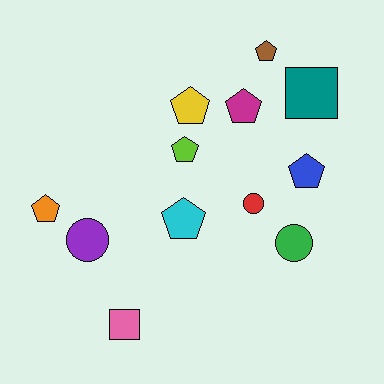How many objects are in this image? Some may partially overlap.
There are 12 objects.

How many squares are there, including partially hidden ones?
There are 2 squares.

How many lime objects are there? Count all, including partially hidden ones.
There is 1 lime object.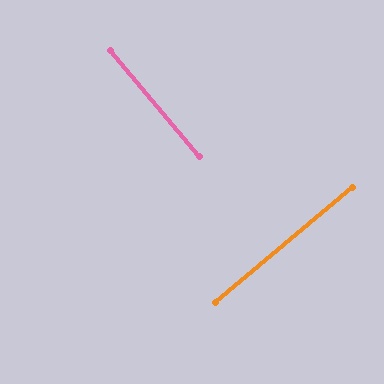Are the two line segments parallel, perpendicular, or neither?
Perpendicular — they meet at approximately 90°.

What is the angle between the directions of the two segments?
Approximately 90 degrees.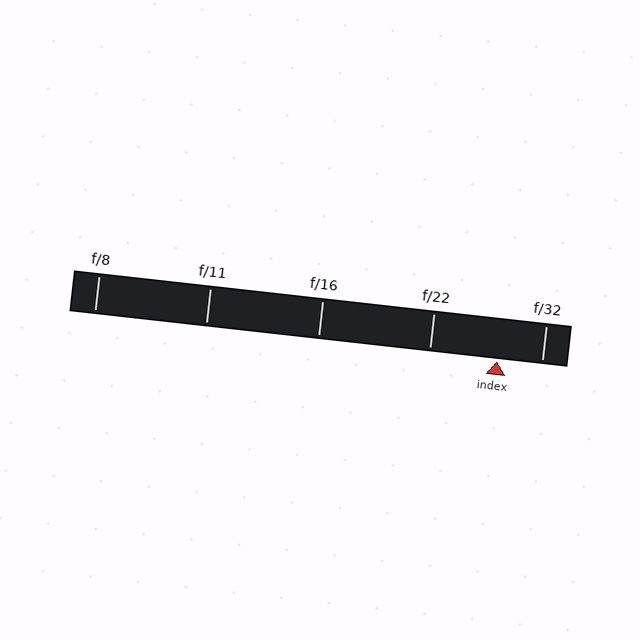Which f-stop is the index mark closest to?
The index mark is closest to f/32.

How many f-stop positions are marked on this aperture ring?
There are 5 f-stop positions marked.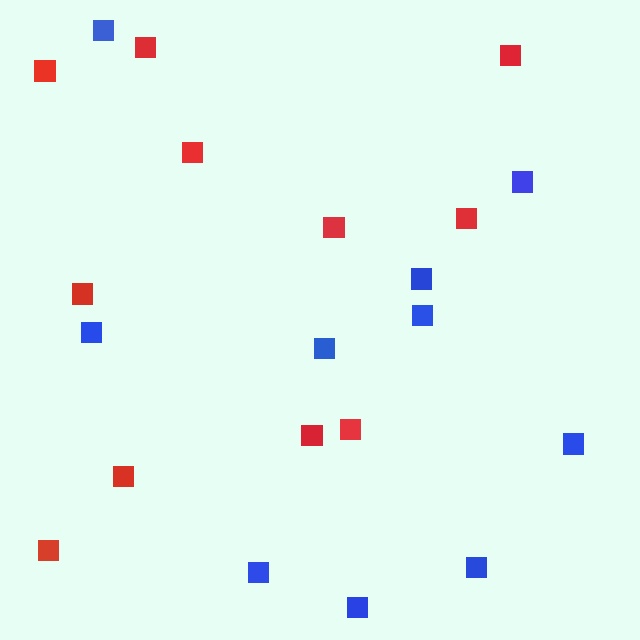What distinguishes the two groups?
There are 2 groups: one group of red squares (11) and one group of blue squares (10).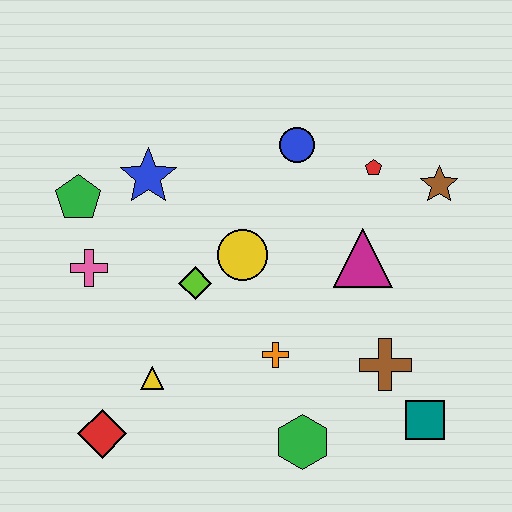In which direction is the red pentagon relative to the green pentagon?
The red pentagon is to the right of the green pentagon.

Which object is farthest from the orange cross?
The green pentagon is farthest from the orange cross.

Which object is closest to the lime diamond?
The yellow circle is closest to the lime diamond.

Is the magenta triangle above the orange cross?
Yes